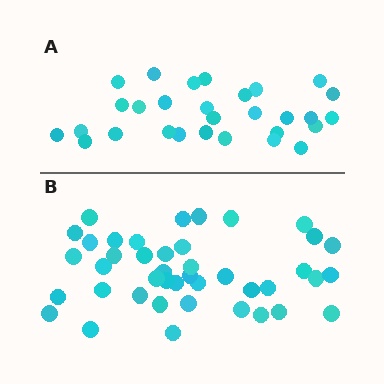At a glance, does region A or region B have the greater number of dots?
Region B (the bottom region) has more dots.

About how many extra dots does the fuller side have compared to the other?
Region B has approximately 15 more dots than region A.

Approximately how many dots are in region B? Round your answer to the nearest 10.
About 40 dots. (The exact count is 42, which rounds to 40.)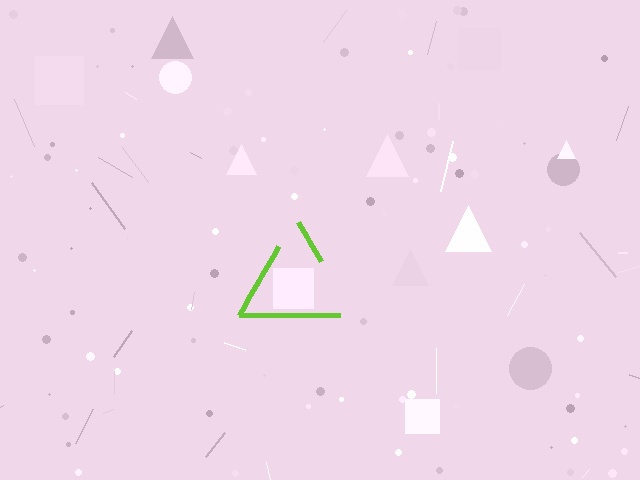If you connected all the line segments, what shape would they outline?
They would outline a triangle.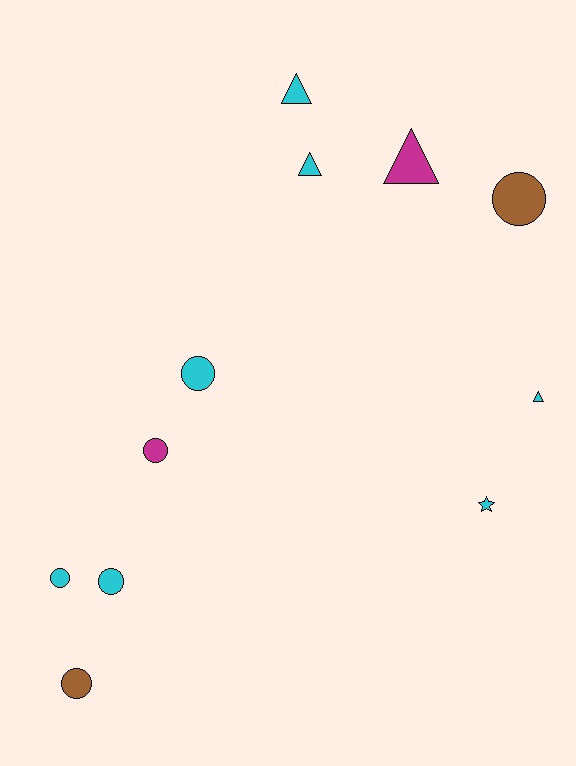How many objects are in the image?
There are 11 objects.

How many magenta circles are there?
There is 1 magenta circle.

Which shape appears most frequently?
Circle, with 6 objects.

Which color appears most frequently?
Cyan, with 7 objects.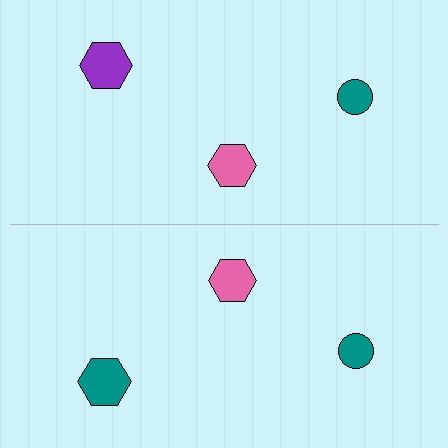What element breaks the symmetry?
The teal hexagon on the bottom side breaks the symmetry — its mirror counterpart is purple.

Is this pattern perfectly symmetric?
No, the pattern is not perfectly symmetric. The teal hexagon on the bottom side breaks the symmetry — its mirror counterpart is purple.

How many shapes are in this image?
There are 6 shapes in this image.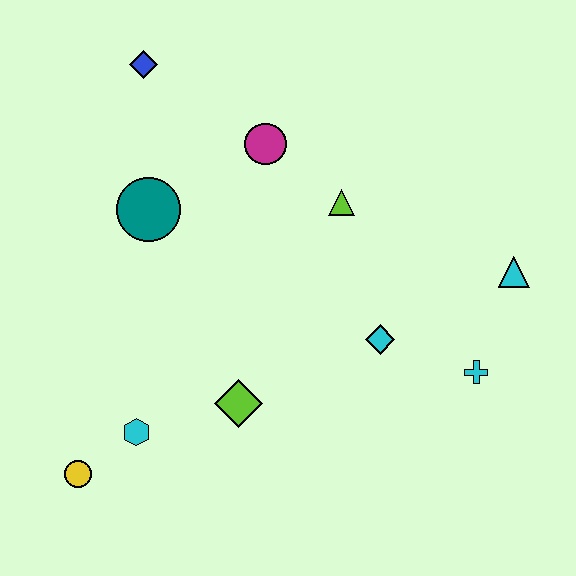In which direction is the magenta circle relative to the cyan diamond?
The magenta circle is above the cyan diamond.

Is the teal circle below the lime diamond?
No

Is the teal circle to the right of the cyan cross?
No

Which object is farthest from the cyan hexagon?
The cyan triangle is farthest from the cyan hexagon.